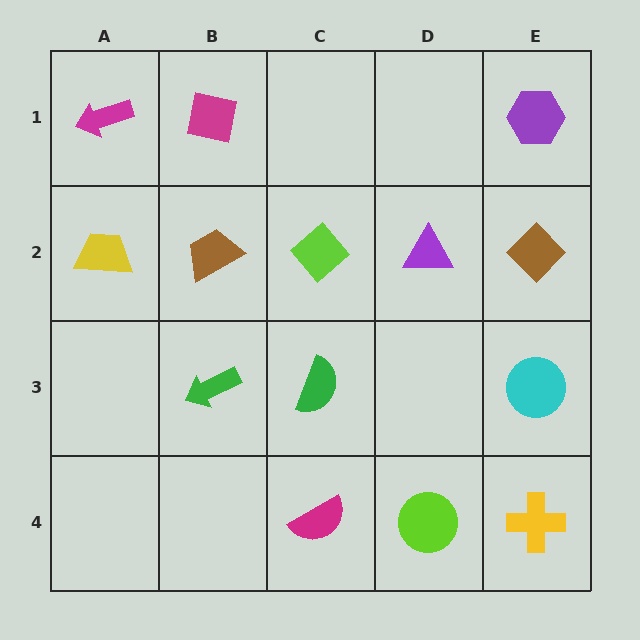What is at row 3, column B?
A green arrow.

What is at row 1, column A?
A magenta arrow.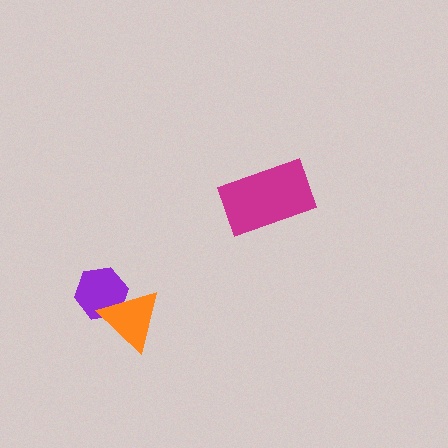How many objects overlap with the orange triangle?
1 object overlaps with the orange triangle.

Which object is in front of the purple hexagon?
The orange triangle is in front of the purple hexagon.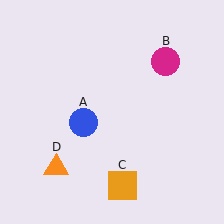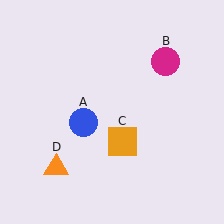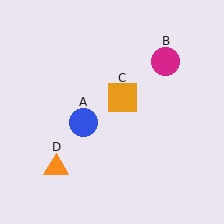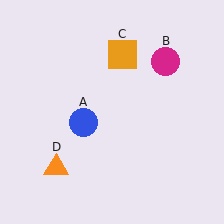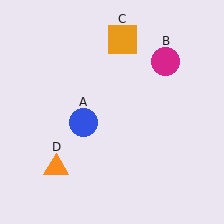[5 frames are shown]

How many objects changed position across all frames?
1 object changed position: orange square (object C).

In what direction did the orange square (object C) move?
The orange square (object C) moved up.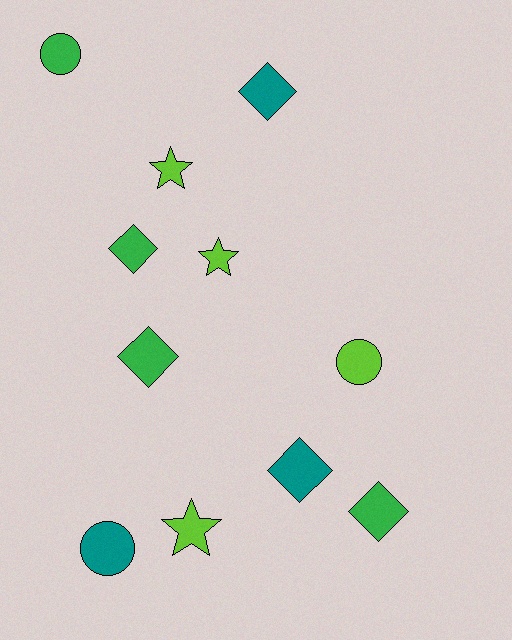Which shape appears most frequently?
Diamond, with 5 objects.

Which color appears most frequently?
Green, with 4 objects.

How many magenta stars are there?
There are no magenta stars.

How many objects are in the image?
There are 11 objects.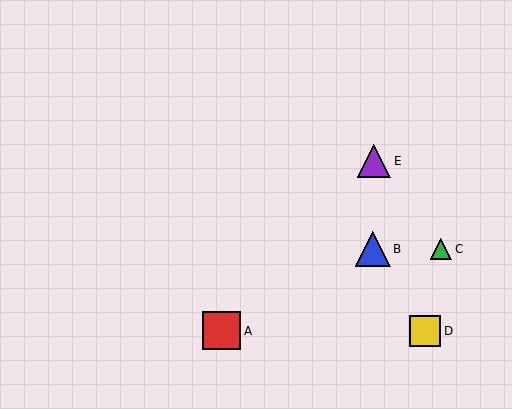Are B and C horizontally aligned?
Yes, both are at y≈249.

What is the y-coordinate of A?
Object A is at y≈331.